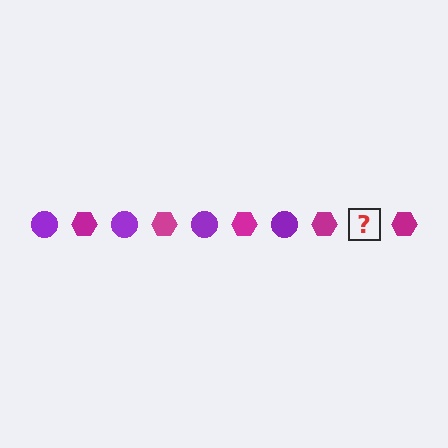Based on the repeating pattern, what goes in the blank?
The blank should be a purple circle.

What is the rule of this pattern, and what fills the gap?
The rule is that the pattern alternates between purple circle and magenta hexagon. The gap should be filled with a purple circle.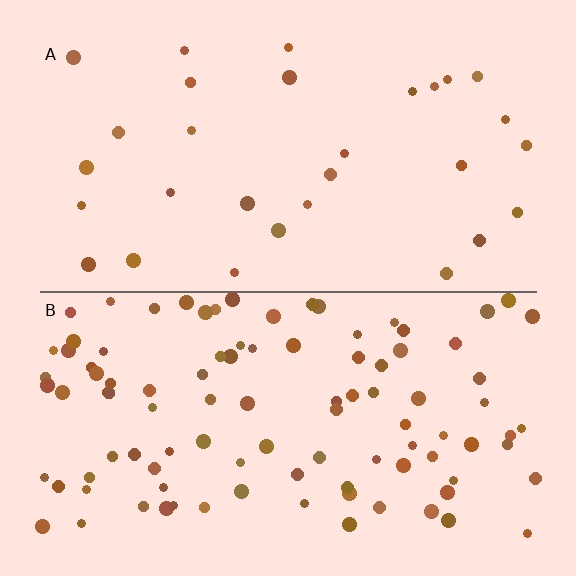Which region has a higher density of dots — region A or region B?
B (the bottom).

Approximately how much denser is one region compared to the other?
Approximately 3.3× — region B over region A.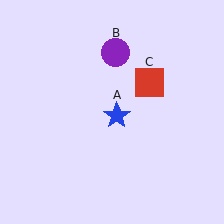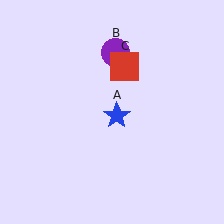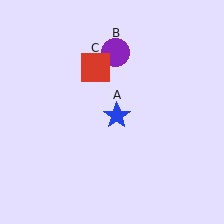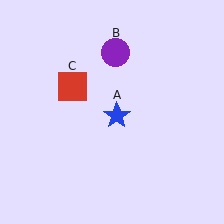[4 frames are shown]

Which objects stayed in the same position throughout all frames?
Blue star (object A) and purple circle (object B) remained stationary.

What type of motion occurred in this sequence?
The red square (object C) rotated counterclockwise around the center of the scene.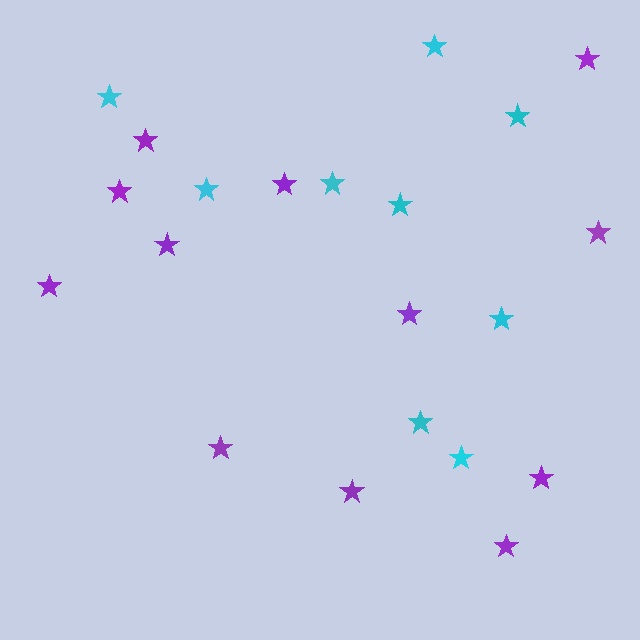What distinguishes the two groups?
There are 2 groups: one group of cyan stars (9) and one group of purple stars (12).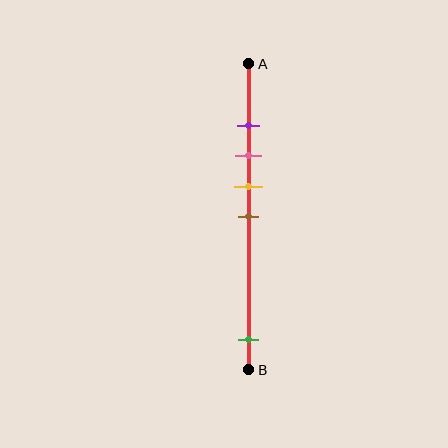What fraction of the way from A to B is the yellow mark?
The yellow mark is approximately 40% (0.4) of the way from A to B.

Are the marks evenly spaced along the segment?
No, the marks are not evenly spaced.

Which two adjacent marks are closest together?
The purple and pink marks are the closest adjacent pair.